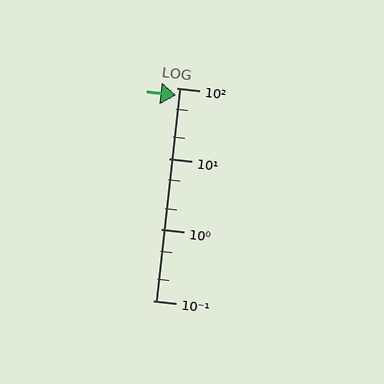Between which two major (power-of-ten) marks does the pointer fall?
The pointer is between 10 and 100.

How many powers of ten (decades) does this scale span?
The scale spans 3 decades, from 0.1 to 100.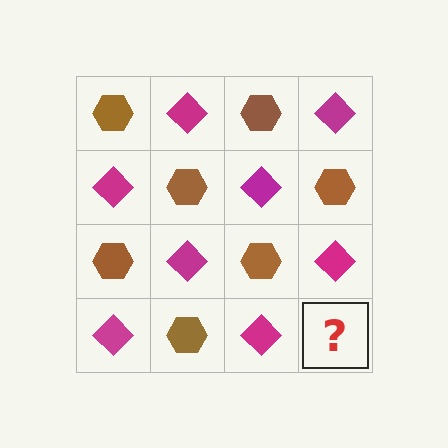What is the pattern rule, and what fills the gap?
The rule is that it alternates brown hexagon and magenta diamond in a checkerboard pattern. The gap should be filled with a brown hexagon.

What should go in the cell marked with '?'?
The missing cell should contain a brown hexagon.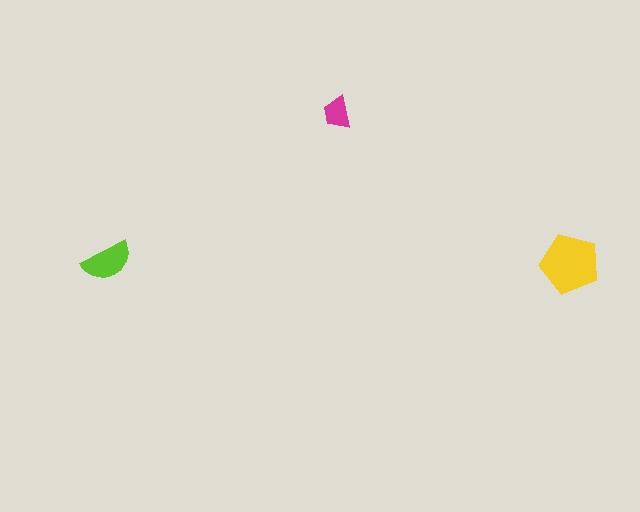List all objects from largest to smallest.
The yellow pentagon, the lime semicircle, the magenta trapezoid.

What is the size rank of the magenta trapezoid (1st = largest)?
3rd.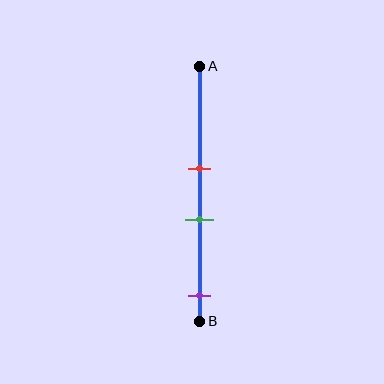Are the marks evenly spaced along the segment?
No, the marks are not evenly spaced.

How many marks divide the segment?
There are 3 marks dividing the segment.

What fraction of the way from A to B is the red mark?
The red mark is approximately 40% (0.4) of the way from A to B.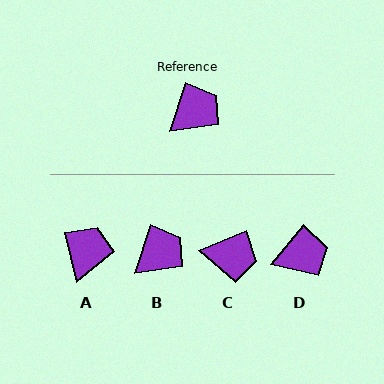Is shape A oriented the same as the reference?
No, it is off by about 31 degrees.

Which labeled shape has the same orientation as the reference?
B.